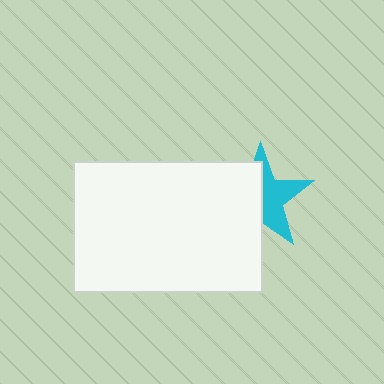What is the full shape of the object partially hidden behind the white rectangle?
The partially hidden object is a cyan star.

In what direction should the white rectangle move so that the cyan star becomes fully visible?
The white rectangle should move left. That is the shortest direction to clear the overlap and leave the cyan star fully visible.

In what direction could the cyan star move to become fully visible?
The cyan star could move right. That would shift it out from behind the white rectangle entirely.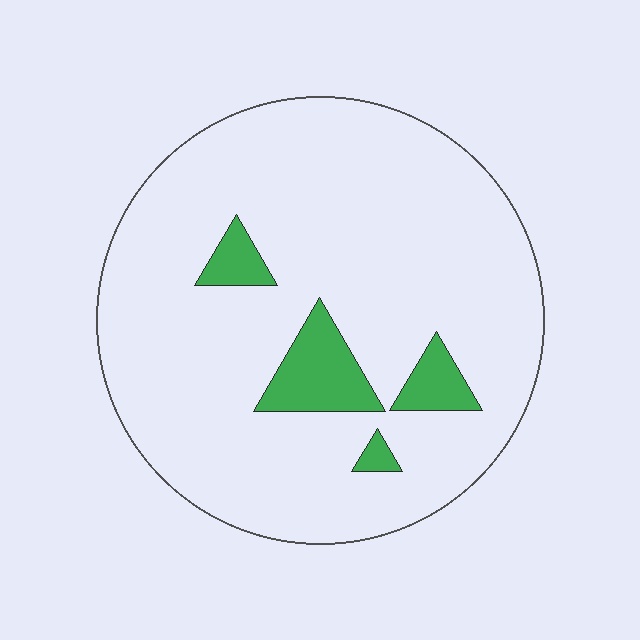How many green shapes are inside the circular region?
4.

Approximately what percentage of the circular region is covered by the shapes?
Approximately 10%.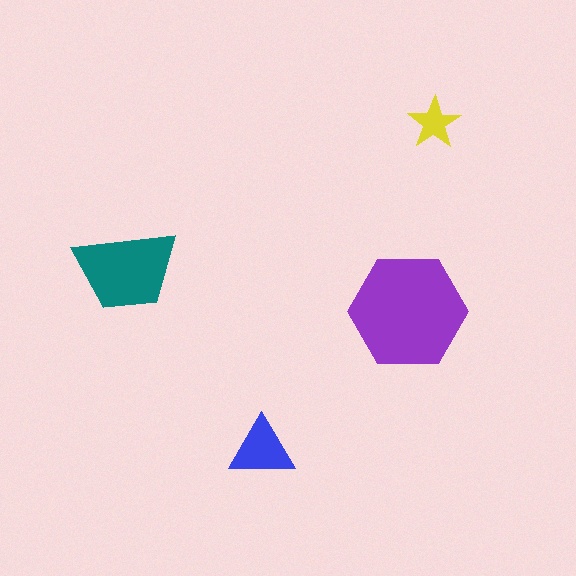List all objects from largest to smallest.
The purple hexagon, the teal trapezoid, the blue triangle, the yellow star.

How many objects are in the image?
There are 4 objects in the image.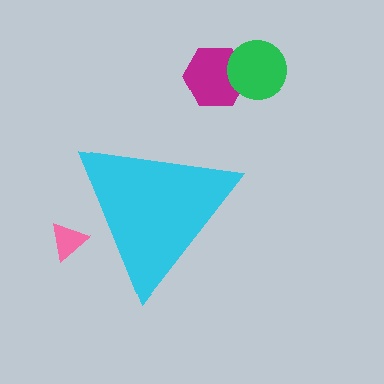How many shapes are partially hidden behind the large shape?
1 shape is partially hidden.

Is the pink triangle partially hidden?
Yes, the pink triangle is partially hidden behind the cyan triangle.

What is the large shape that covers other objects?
A cyan triangle.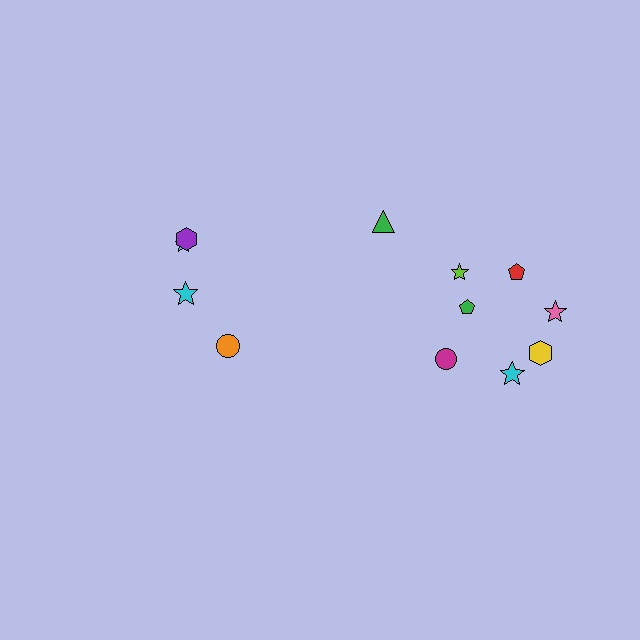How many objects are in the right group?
There are 8 objects.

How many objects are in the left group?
There are 4 objects.